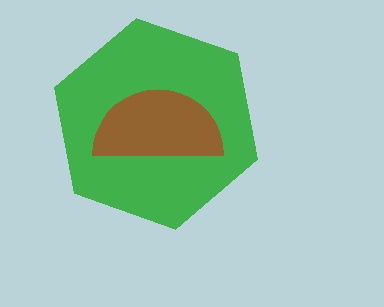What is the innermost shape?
The brown semicircle.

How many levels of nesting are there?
2.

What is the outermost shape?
The green hexagon.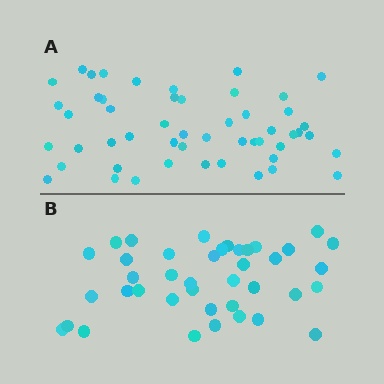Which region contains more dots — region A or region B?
Region A (the top region) has more dots.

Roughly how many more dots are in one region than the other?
Region A has roughly 12 or so more dots than region B.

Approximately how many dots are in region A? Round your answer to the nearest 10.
About 50 dots. (The exact count is 51, which rounds to 50.)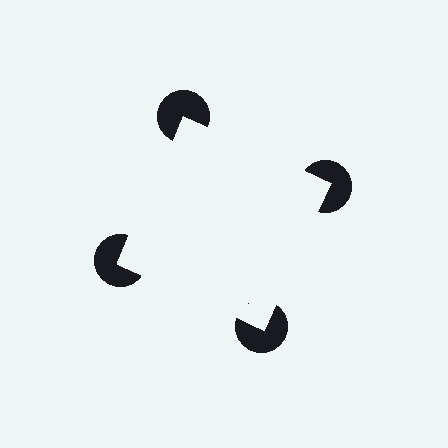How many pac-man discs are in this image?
There are 4 — one at each vertex of the illusory square.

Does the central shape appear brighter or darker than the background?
It typically appears slightly brighter than the background, even though no actual brightness change is drawn.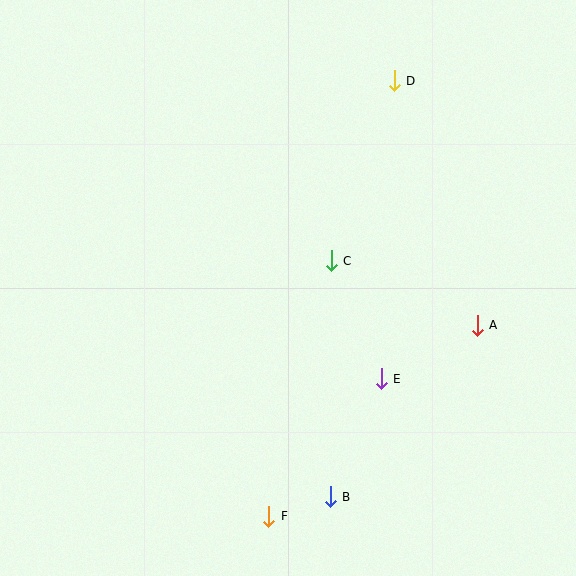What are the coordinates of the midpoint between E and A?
The midpoint between E and A is at (429, 352).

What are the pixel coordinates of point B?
Point B is at (330, 497).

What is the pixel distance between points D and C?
The distance between D and C is 191 pixels.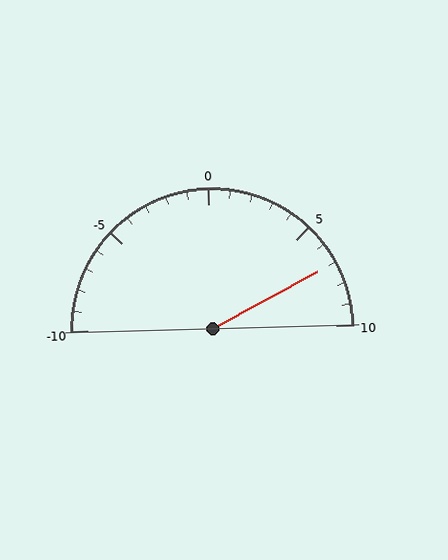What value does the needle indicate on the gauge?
The needle indicates approximately 7.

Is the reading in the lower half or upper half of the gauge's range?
The reading is in the upper half of the range (-10 to 10).